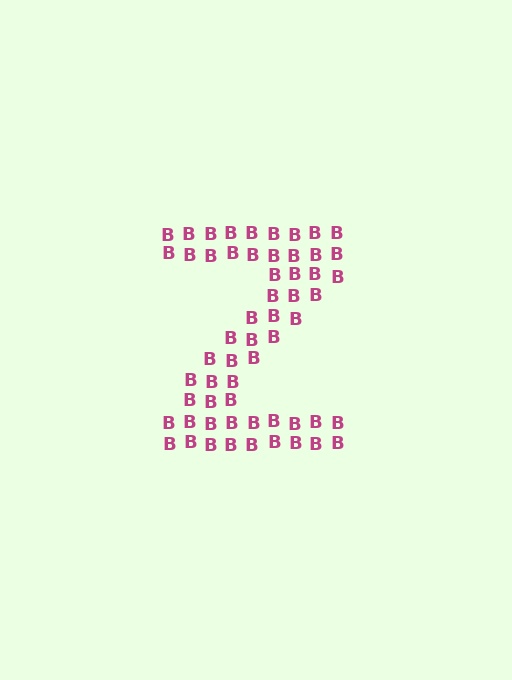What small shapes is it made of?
It is made of small letter B's.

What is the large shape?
The large shape is the letter Z.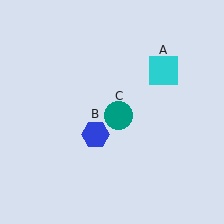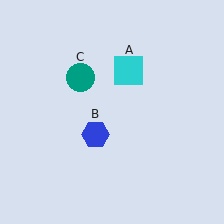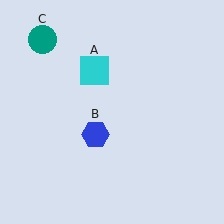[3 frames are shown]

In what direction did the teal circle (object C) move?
The teal circle (object C) moved up and to the left.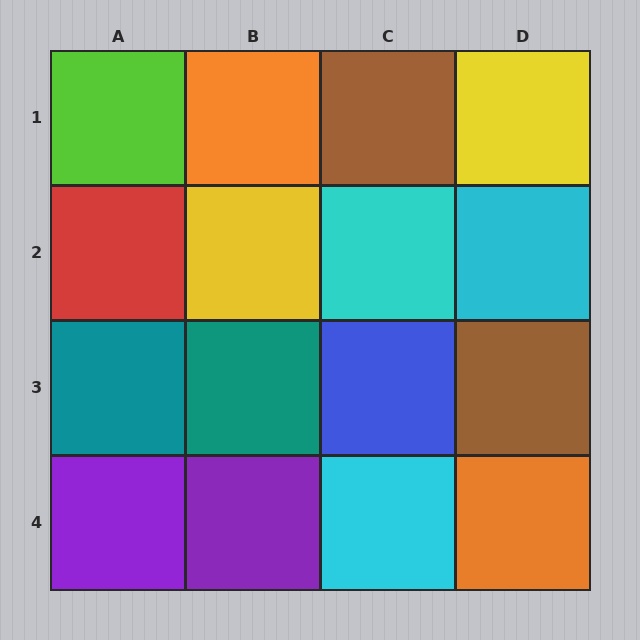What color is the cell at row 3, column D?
Brown.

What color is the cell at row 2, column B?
Yellow.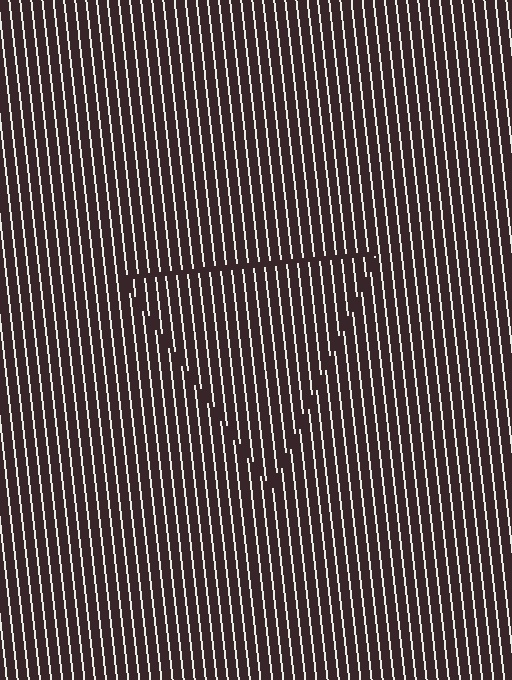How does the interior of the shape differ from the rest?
The interior of the shape contains the same grating, shifted by half a period — the contour is defined by the phase discontinuity where line-ends from the inner and outer gratings abut.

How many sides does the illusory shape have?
3 sides — the line-ends trace a triangle.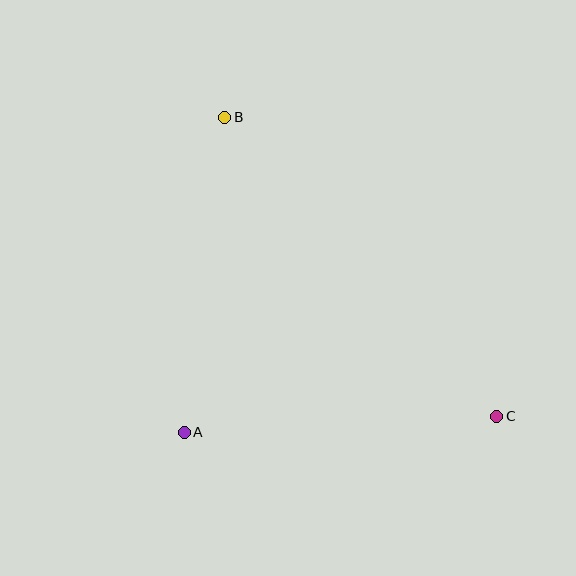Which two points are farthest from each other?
Points B and C are farthest from each other.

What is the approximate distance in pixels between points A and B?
The distance between A and B is approximately 318 pixels.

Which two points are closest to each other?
Points A and C are closest to each other.